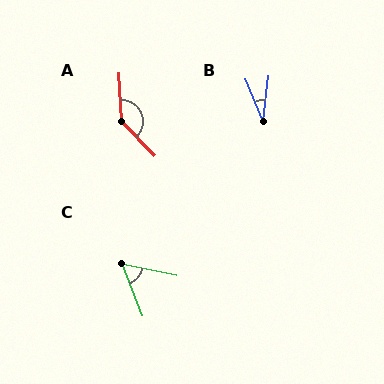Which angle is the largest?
A, at approximately 139 degrees.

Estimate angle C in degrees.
Approximately 57 degrees.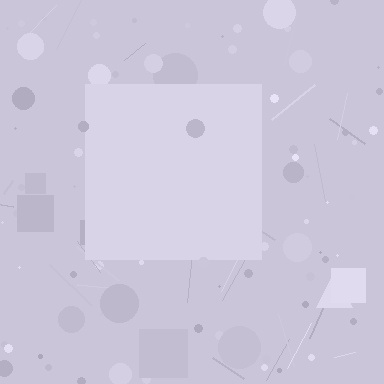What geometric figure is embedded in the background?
A square is embedded in the background.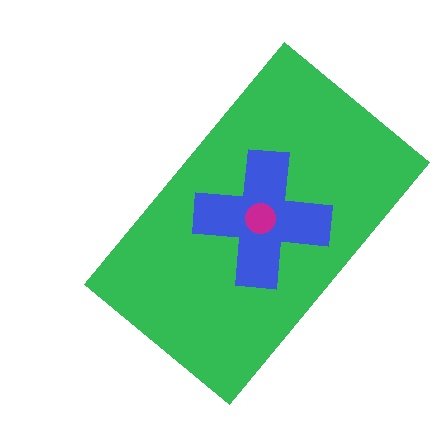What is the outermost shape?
The green rectangle.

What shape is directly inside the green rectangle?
The blue cross.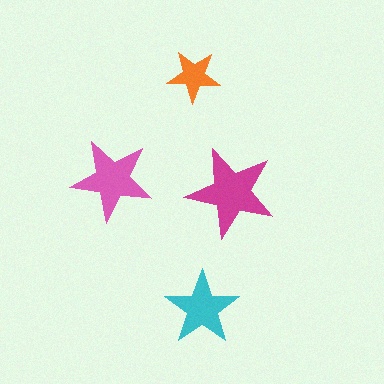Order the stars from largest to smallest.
the magenta one, the pink one, the cyan one, the orange one.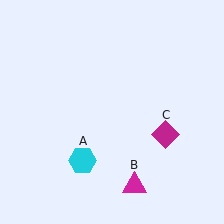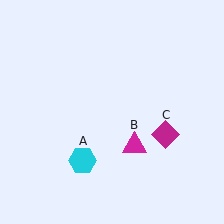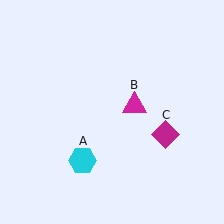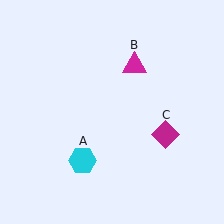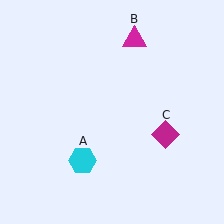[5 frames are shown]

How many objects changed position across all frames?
1 object changed position: magenta triangle (object B).